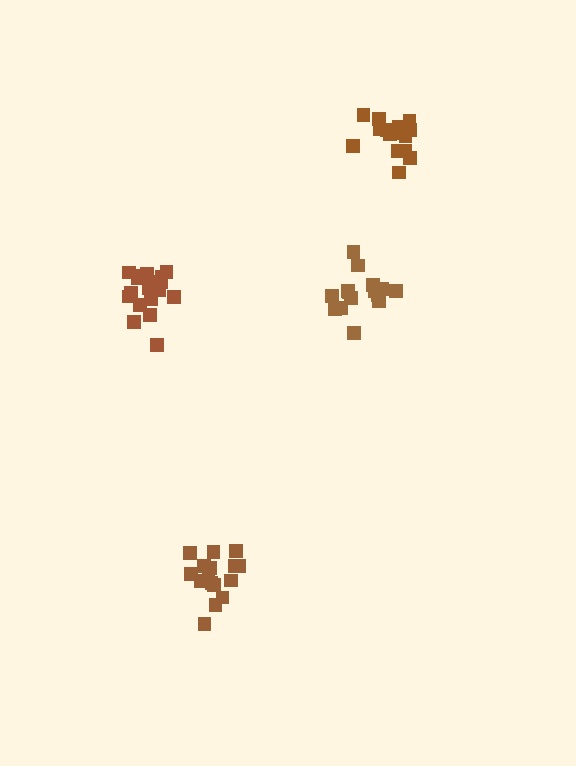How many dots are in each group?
Group 1: 16 dots, Group 2: 16 dots, Group 3: 15 dots, Group 4: 20 dots (67 total).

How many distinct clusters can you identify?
There are 4 distinct clusters.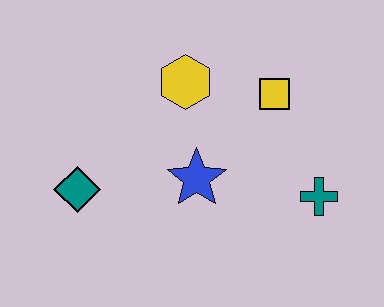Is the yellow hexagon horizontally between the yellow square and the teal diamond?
Yes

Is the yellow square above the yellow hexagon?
No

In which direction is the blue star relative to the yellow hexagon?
The blue star is below the yellow hexagon.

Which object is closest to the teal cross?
The yellow square is closest to the teal cross.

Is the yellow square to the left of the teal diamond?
No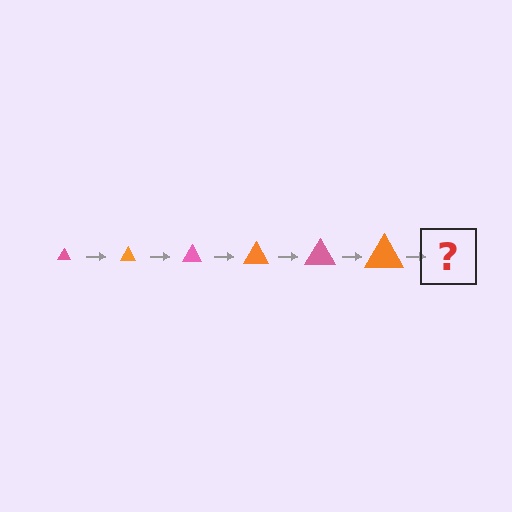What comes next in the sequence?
The next element should be a pink triangle, larger than the previous one.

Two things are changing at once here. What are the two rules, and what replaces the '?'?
The two rules are that the triangle grows larger each step and the color cycles through pink and orange. The '?' should be a pink triangle, larger than the previous one.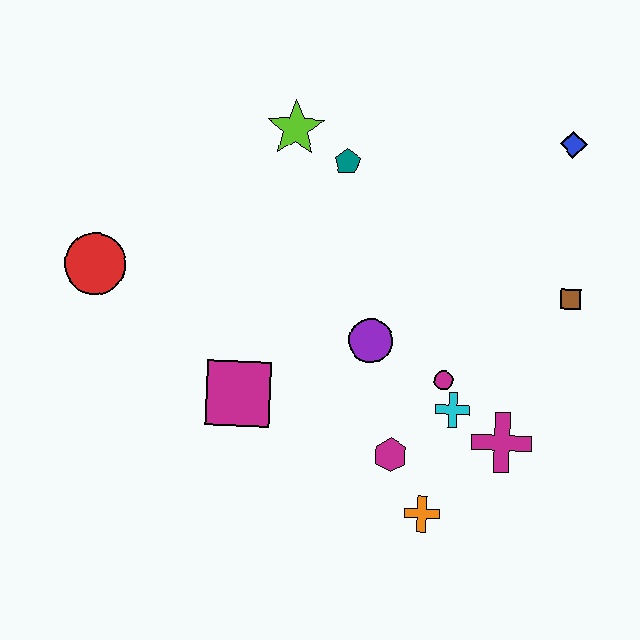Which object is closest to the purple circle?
The magenta circle is closest to the purple circle.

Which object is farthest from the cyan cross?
The red circle is farthest from the cyan cross.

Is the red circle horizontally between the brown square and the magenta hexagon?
No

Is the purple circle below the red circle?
Yes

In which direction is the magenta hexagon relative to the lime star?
The magenta hexagon is below the lime star.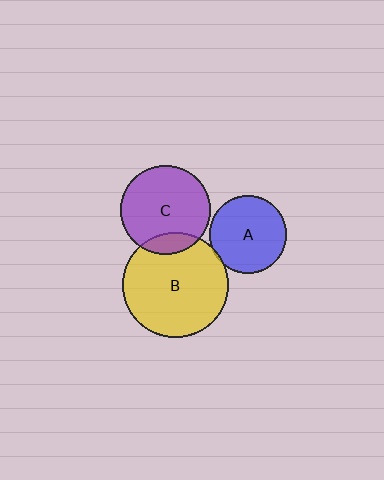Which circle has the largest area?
Circle B (yellow).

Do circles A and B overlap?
Yes.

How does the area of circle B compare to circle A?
Approximately 1.9 times.